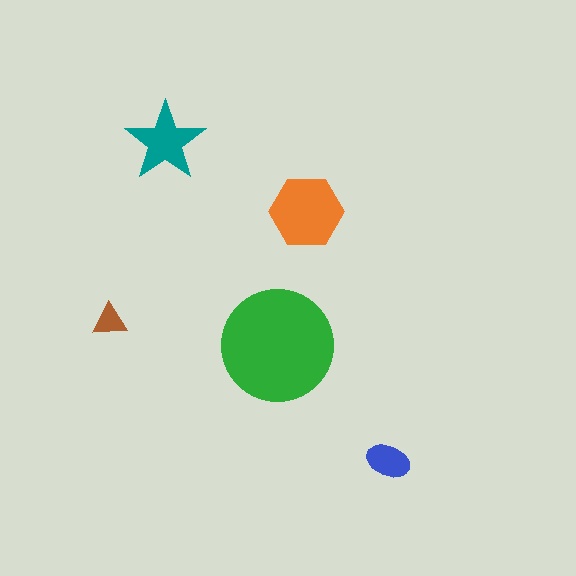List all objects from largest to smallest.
The green circle, the orange hexagon, the teal star, the blue ellipse, the brown triangle.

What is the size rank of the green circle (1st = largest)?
1st.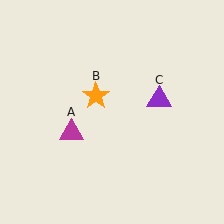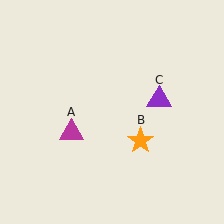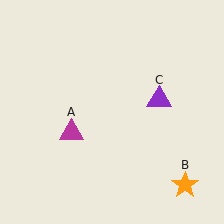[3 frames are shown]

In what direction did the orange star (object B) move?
The orange star (object B) moved down and to the right.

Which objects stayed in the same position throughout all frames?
Magenta triangle (object A) and purple triangle (object C) remained stationary.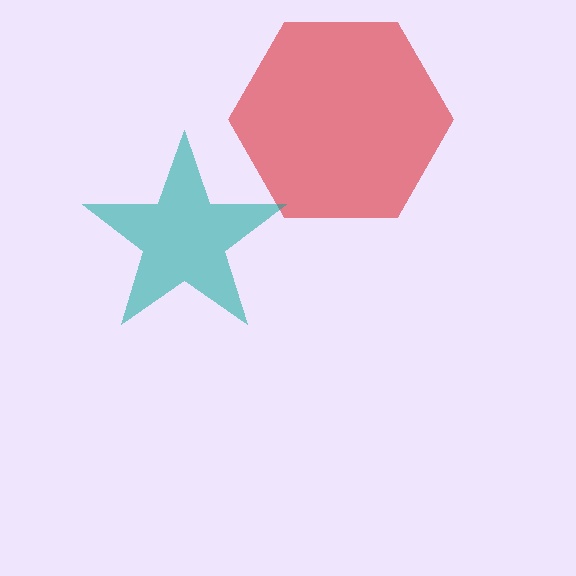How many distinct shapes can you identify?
There are 2 distinct shapes: a red hexagon, a teal star.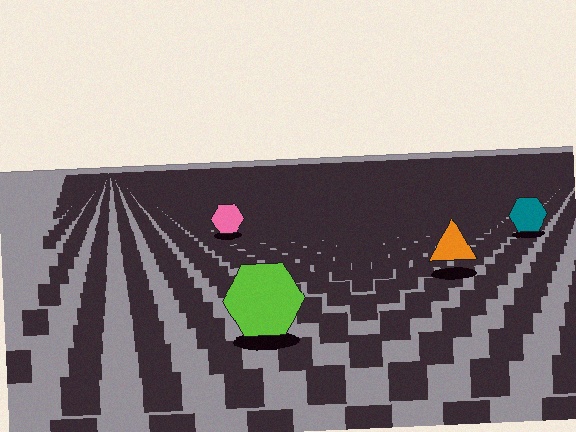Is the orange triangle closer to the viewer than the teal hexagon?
Yes. The orange triangle is closer — you can tell from the texture gradient: the ground texture is coarser near it.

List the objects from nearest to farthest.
From nearest to farthest: the lime hexagon, the orange triangle, the teal hexagon, the pink hexagon.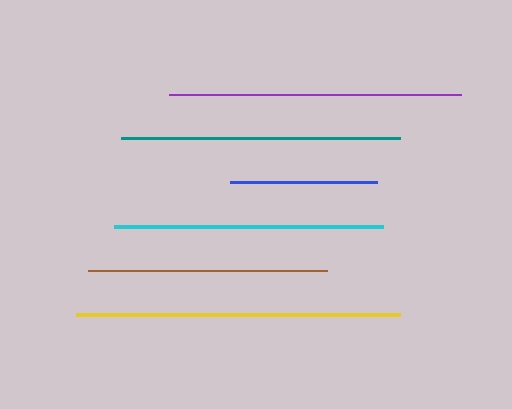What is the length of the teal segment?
The teal segment is approximately 280 pixels long.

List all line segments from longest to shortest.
From longest to shortest: yellow, purple, teal, cyan, brown, blue.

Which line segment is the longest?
The yellow line is the longest at approximately 324 pixels.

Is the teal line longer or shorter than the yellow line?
The yellow line is longer than the teal line.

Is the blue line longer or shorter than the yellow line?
The yellow line is longer than the blue line.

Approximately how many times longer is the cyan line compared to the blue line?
The cyan line is approximately 1.8 times the length of the blue line.